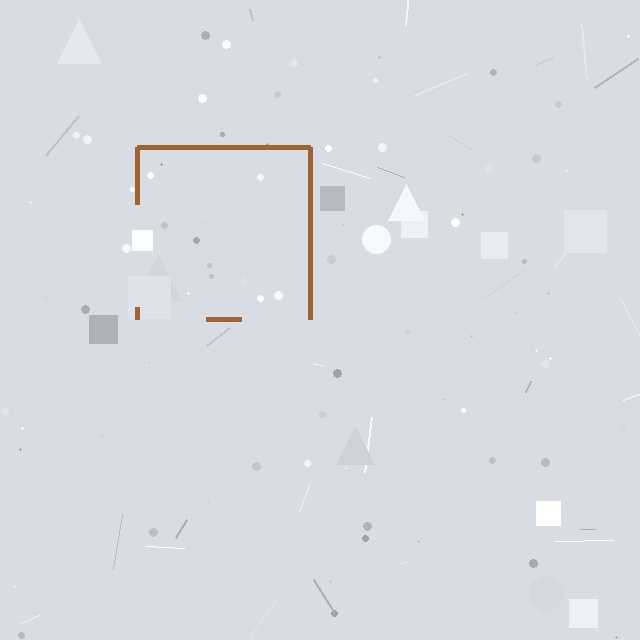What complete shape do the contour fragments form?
The contour fragments form a square.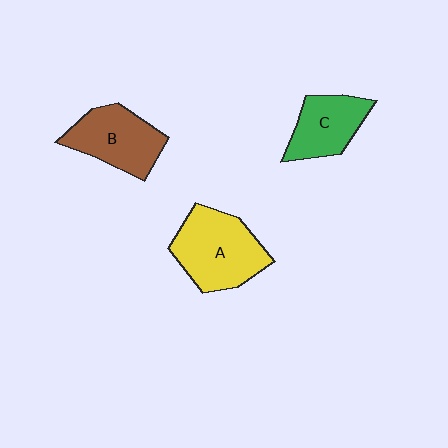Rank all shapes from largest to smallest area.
From largest to smallest: A (yellow), B (brown), C (green).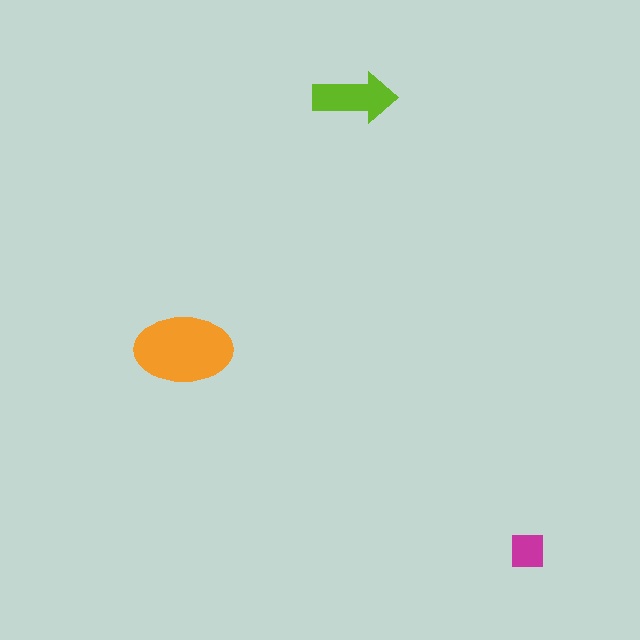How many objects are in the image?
There are 3 objects in the image.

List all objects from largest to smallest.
The orange ellipse, the lime arrow, the magenta square.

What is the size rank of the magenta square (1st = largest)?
3rd.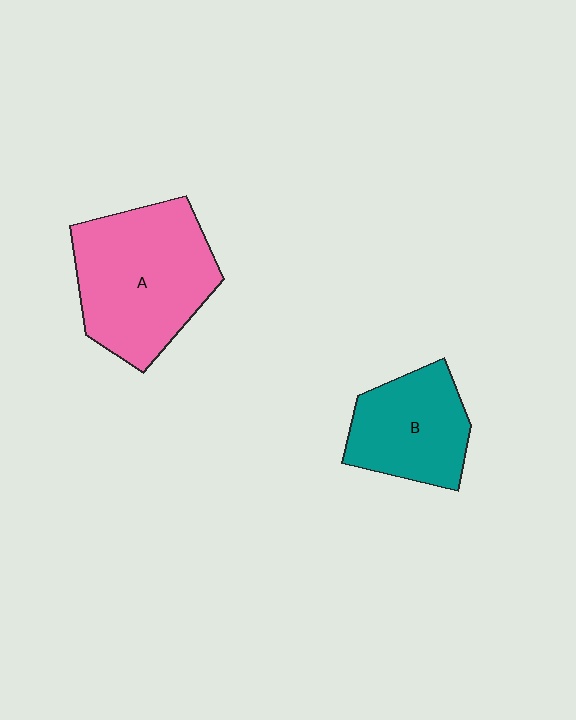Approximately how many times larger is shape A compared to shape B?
Approximately 1.5 times.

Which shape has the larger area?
Shape A (pink).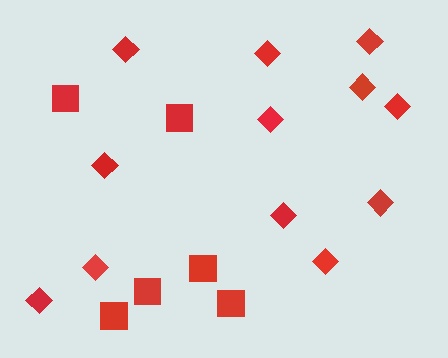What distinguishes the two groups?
There are 2 groups: one group of squares (6) and one group of diamonds (12).